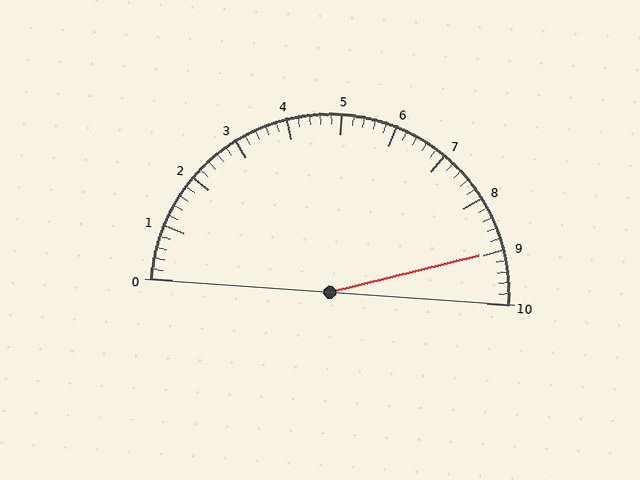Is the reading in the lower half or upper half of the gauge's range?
The reading is in the upper half of the range (0 to 10).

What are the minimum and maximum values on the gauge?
The gauge ranges from 0 to 10.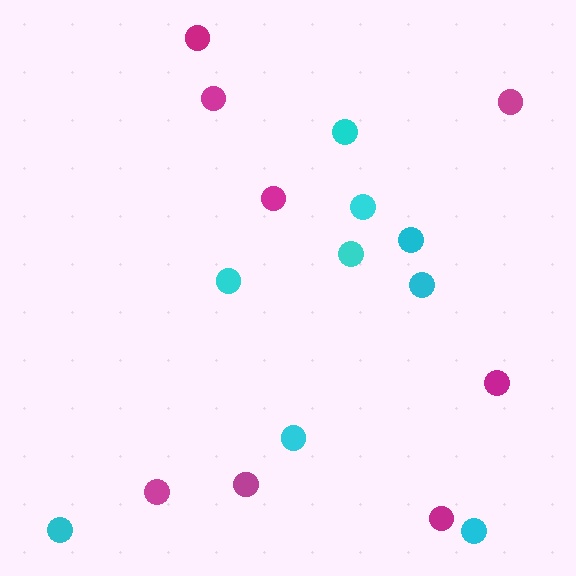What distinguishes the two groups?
There are 2 groups: one group of magenta circles (8) and one group of cyan circles (9).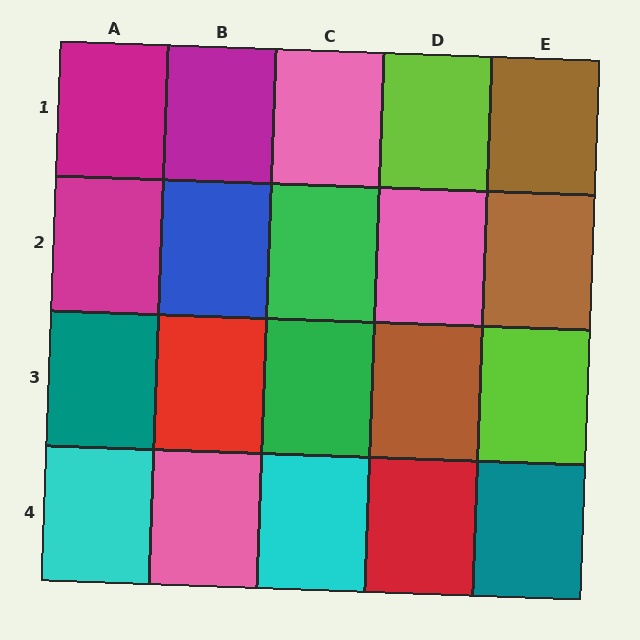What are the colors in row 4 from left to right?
Cyan, pink, cyan, red, teal.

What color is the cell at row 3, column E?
Lime.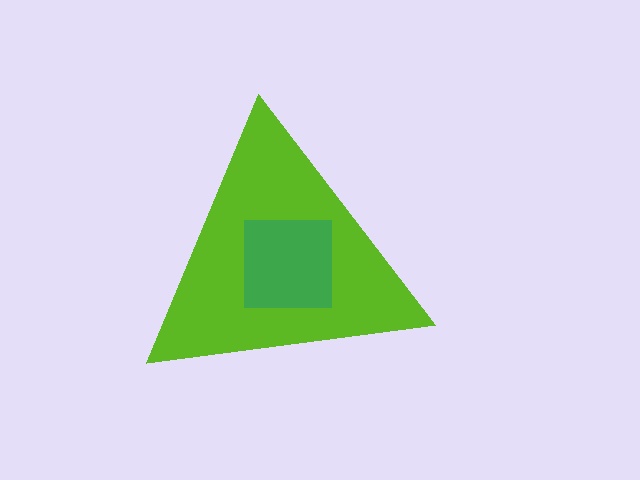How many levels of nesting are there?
2.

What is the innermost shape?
The green square.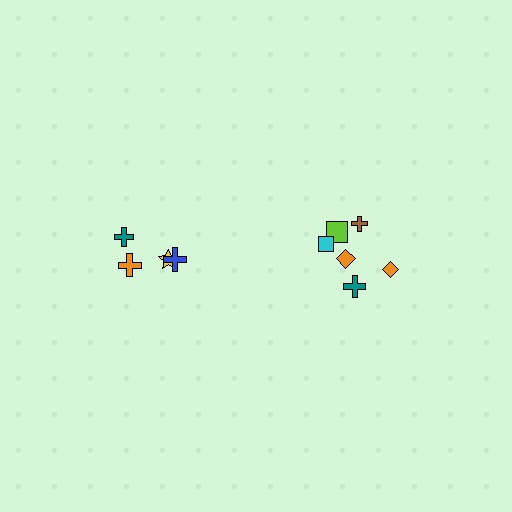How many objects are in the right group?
There are 6 objects.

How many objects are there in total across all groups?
There are 10 objects.